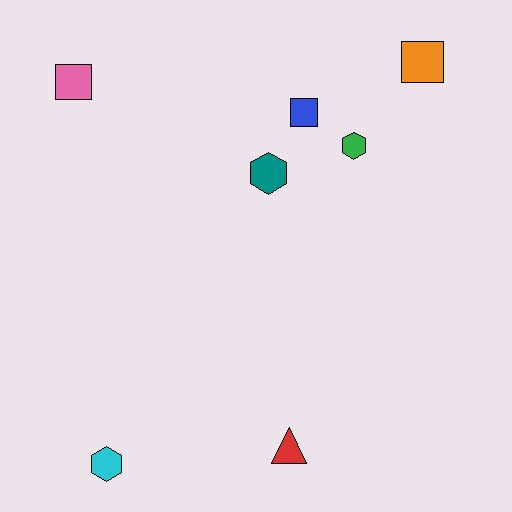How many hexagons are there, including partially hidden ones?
There are 3 hexagons.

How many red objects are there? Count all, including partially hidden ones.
There is 1 red object.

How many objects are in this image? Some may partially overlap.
There are 7 objects.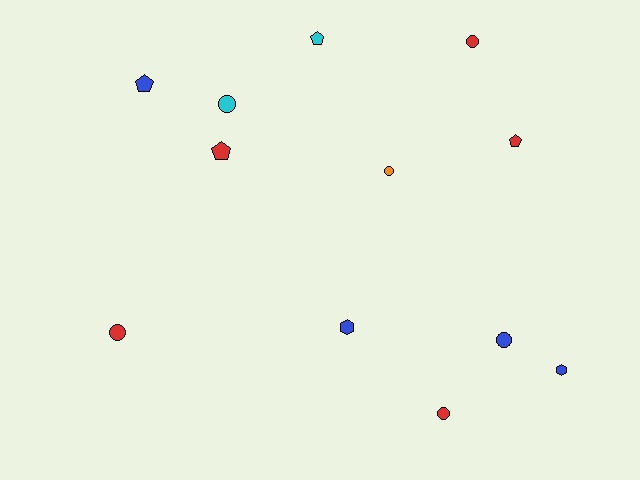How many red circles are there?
There are 3 red circles.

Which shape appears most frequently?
Circle, with 6 objects.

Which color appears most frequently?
Red, with 5 objects.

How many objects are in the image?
There are 12 objects.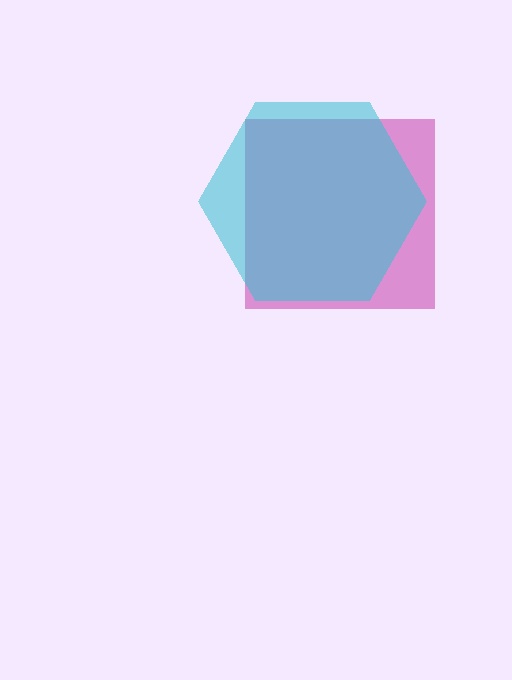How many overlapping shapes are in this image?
There are 2 overlapping shapes in the image.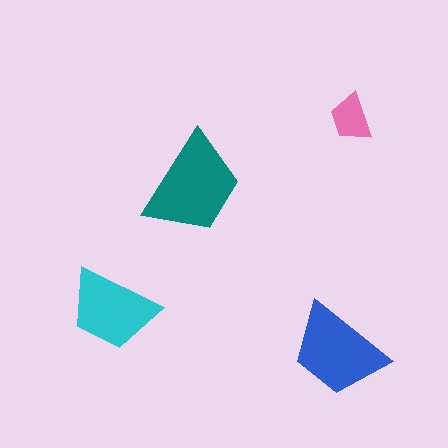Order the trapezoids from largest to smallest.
the teal one, the blue one, the cyan one, the pink one.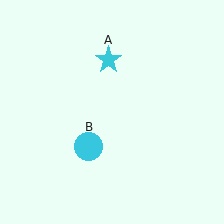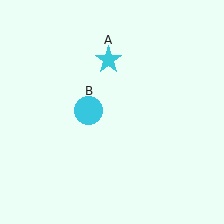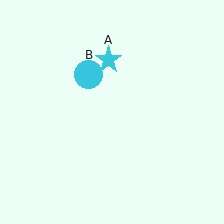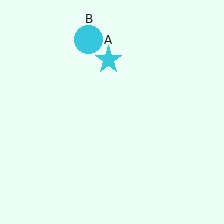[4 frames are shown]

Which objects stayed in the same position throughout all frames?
Cyan star (object A) remained stationary.